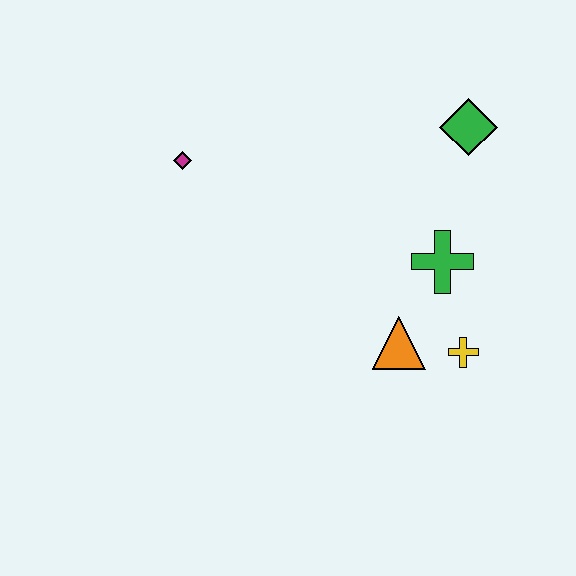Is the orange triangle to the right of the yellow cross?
No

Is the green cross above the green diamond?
No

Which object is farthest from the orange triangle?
The magenta diamond is farthest from the orange triangle.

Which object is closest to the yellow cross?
The orange triangle is closest to the yellow cross.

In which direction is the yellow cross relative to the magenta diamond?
The yellow cross is to the right of the magenta diamond.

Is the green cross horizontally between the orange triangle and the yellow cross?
Yes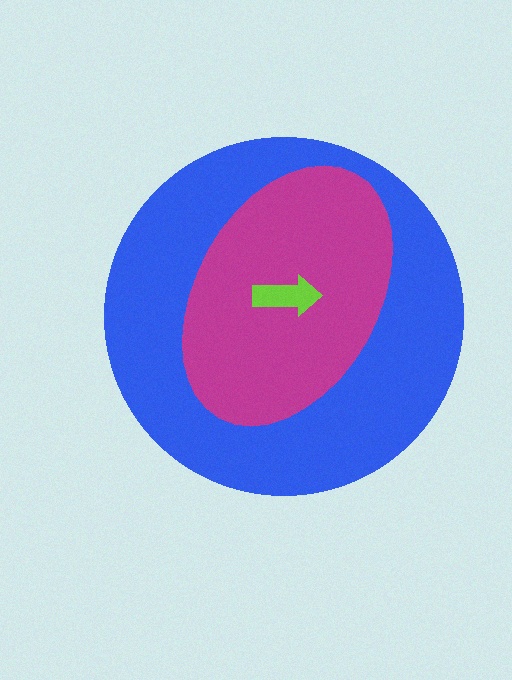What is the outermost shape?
The blue circle.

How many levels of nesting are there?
3.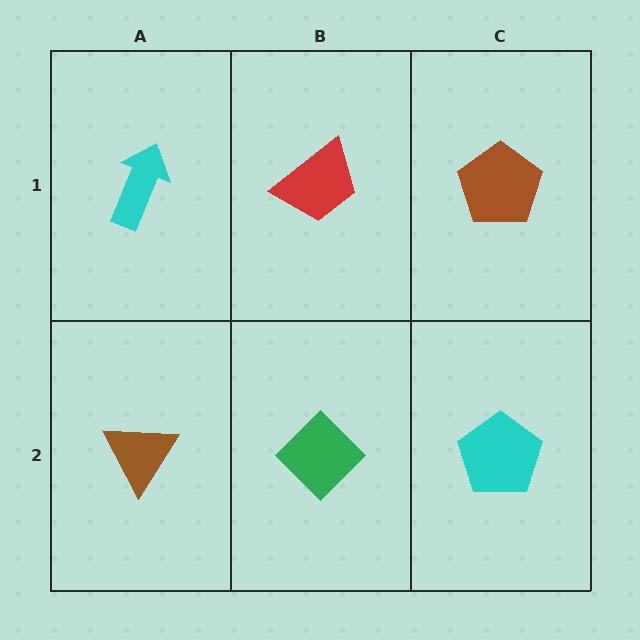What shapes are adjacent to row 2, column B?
A red trapezoid (row 1, column B), a brown triangle (row 2, column A), a cyan pentagon (row 2, column C).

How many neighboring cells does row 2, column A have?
2.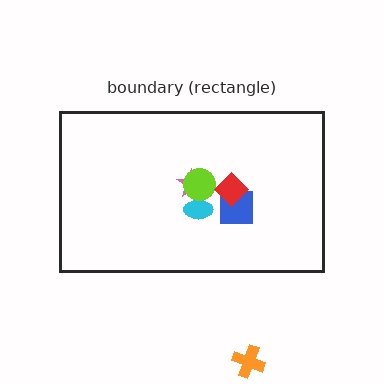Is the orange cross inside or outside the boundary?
Outside.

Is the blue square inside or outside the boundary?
Inside.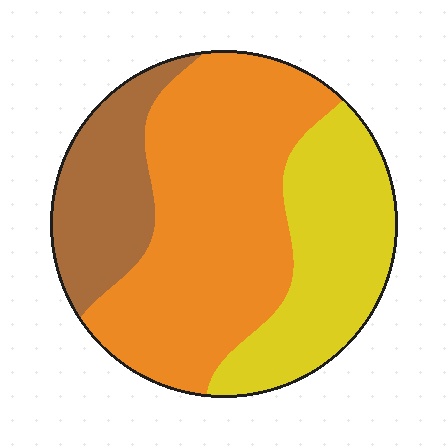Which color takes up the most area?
Orange, at roughly 50%.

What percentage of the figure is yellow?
Yellow covers roughly 30% of the figure.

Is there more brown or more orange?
Orange.